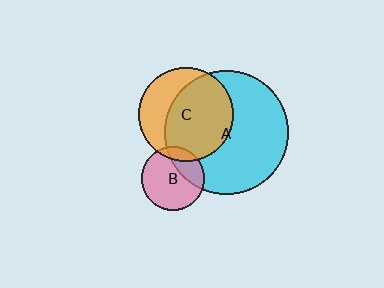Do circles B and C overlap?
Yes.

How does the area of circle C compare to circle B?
Approximately 2.3 times.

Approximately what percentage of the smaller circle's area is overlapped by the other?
Approximately 15%.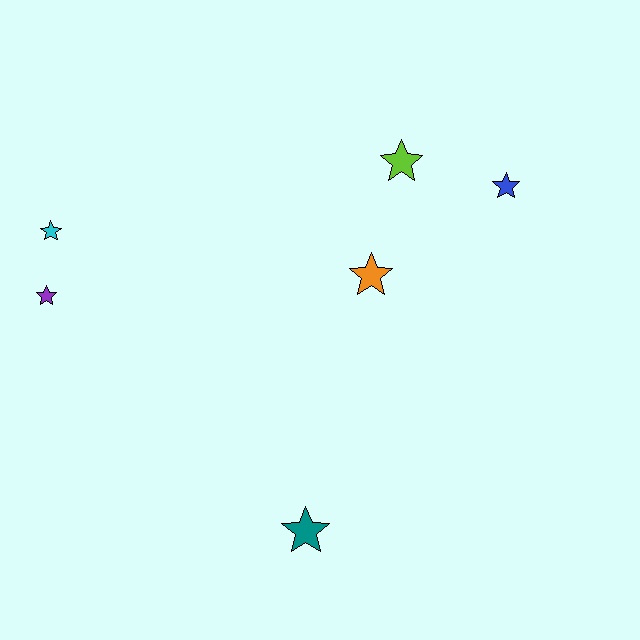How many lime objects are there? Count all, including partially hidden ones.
There is 1 lime object.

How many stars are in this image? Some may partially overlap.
There are 6 stars.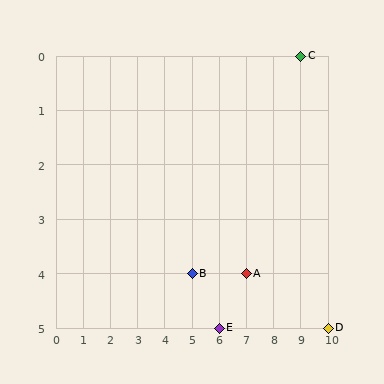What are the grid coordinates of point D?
Point D is at grid coordinates (10, 5).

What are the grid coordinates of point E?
Point E is at grid coordinates (6, 5).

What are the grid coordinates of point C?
Point C is at grid coordinates (9, 0).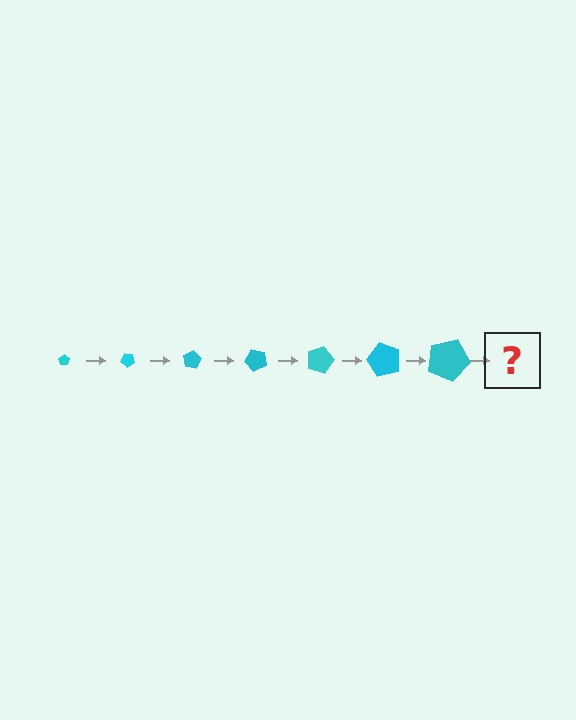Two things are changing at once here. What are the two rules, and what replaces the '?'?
The two rules are that the pentagon grows larger each step and it rotates 40 degrees each step. The '?' should be a pentagon, larger than the previous one and rotated 280 degrees from the start.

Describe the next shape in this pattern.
It should be a pentagon, larger than the previous one and rotated 280 degrees from the start.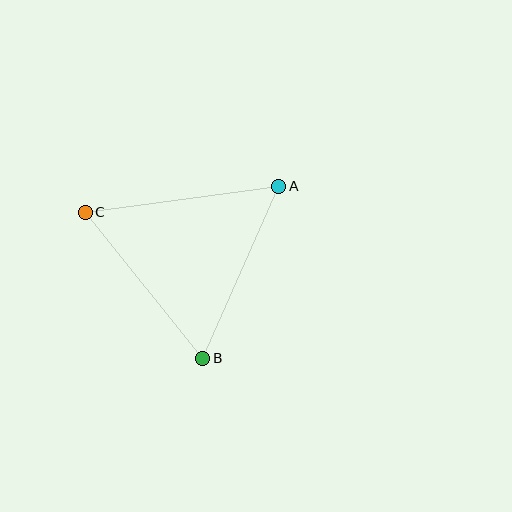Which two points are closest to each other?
Points B and C are closest to each other.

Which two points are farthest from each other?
Points A and C are farthest from each other.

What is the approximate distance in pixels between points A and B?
The distance between A and B is approximately 188 pixels.